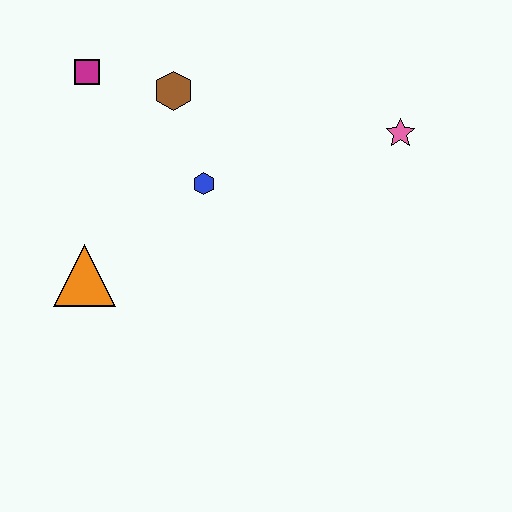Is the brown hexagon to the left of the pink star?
Yes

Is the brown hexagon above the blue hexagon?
Yes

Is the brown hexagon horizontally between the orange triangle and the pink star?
Yes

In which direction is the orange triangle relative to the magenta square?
The orange triangle is below the magenta square.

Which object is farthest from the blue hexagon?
The pink star is farthest from the blue hexagon.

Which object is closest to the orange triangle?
The blue hexagon is closest to the orange triangle.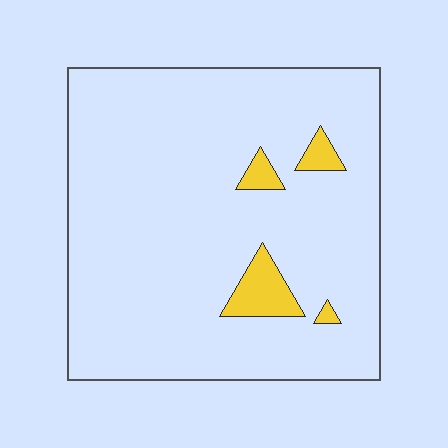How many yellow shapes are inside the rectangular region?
4.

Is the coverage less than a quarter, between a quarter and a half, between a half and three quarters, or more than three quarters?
Less than a quarter.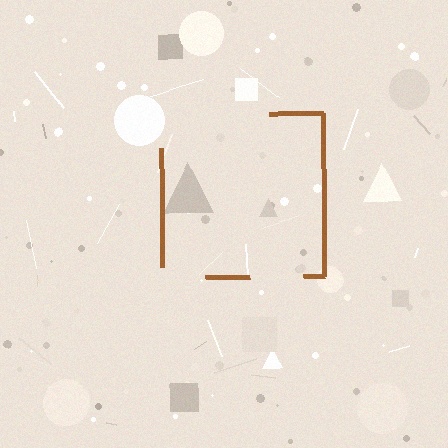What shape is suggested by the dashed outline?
The dashed outline suggests a square.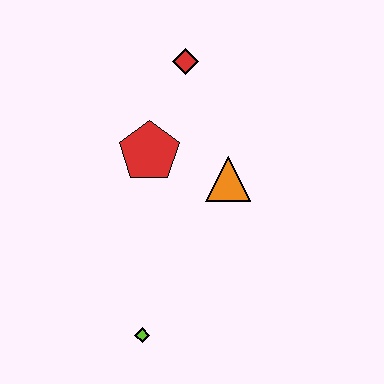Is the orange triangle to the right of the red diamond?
Yes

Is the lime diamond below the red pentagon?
Yes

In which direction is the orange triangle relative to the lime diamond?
The orange triangle is above the lime diamond.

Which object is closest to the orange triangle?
The red pentagon is closest to the orange triangle.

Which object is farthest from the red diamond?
The lime diamond is farthest from the red diamond.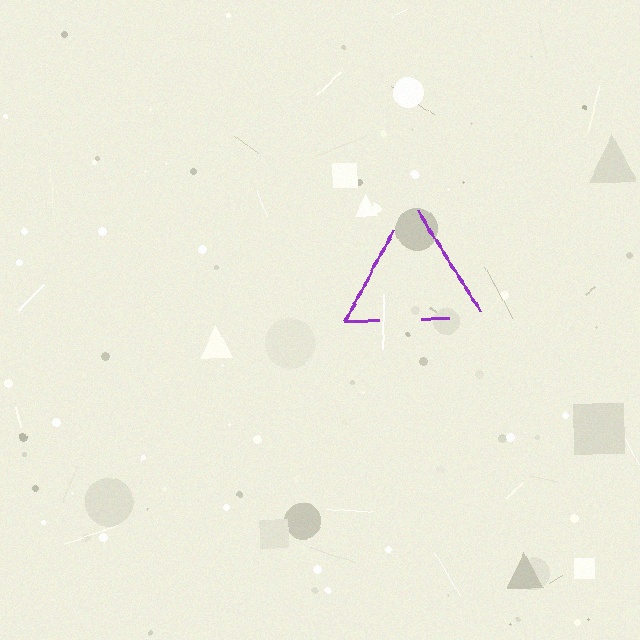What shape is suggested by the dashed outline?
The dashed outline suggests a triangle.